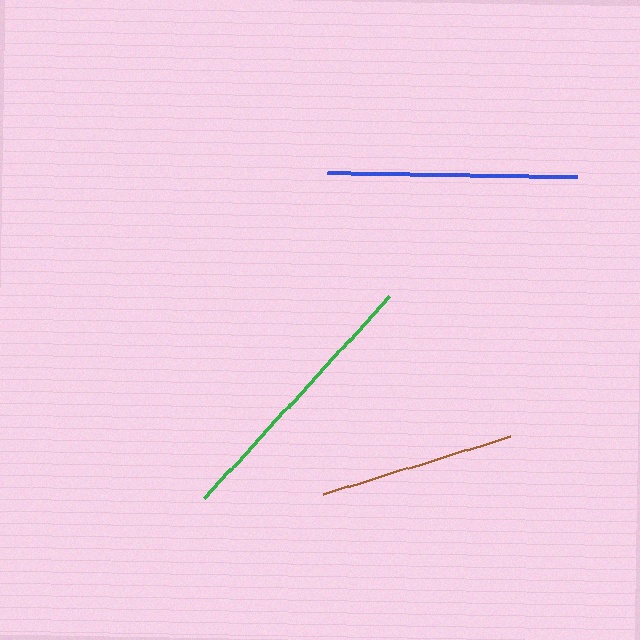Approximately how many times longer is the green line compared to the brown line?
The green line is approximately 1.4 times the length of the brown line.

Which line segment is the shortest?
The brown line is the shortest at approximately 196 pixels.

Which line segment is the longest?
The green line is the longest at approximately 275 pixels.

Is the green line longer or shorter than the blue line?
The green line is longer than the blue line.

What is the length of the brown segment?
The brown segment is approximately 196 pixels long.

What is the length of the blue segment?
The blue segment is approximately 250 pixels long.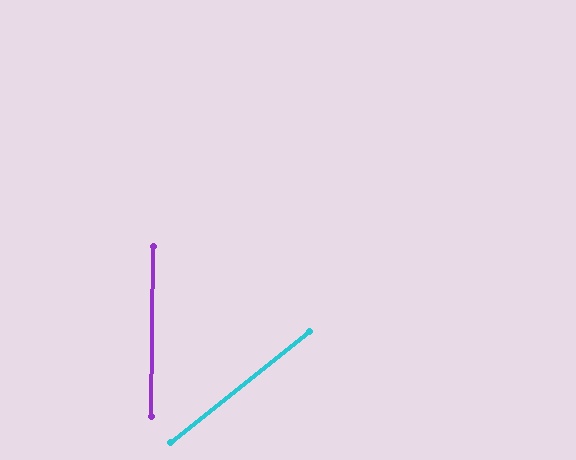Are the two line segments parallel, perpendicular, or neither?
Neither parallel nor perpendicular — they differ by about 50°.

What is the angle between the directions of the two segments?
Approximately 50 degrees.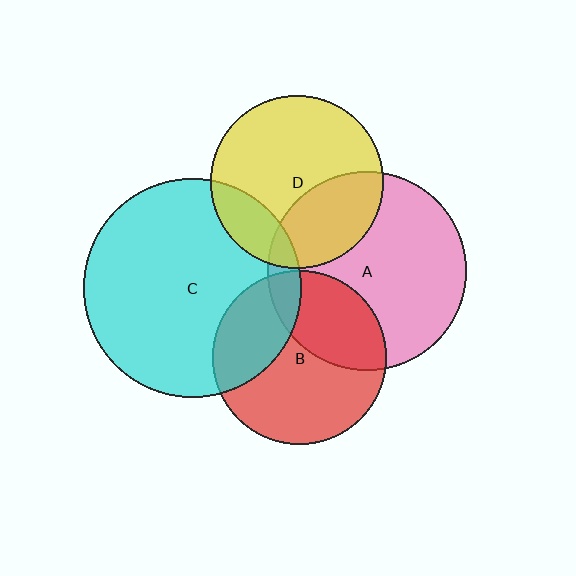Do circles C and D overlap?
Yes.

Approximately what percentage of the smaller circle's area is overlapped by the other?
Approximately 15%.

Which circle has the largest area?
Circle C (cyan).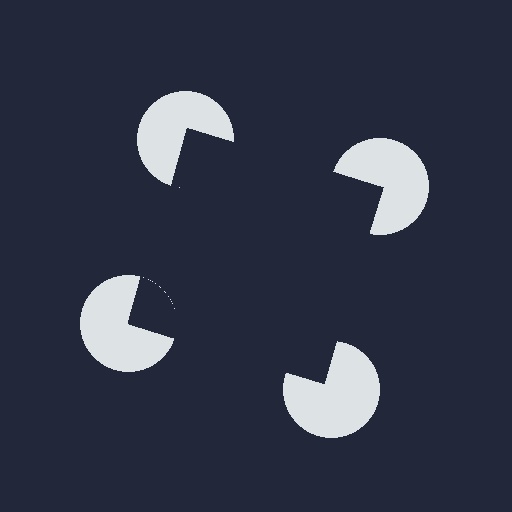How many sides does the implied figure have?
4 sides.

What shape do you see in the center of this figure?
An illusory square — its edges are inferred from the aligned wedge cuts in the pac-man discs, not physically drawn.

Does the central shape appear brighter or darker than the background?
It typically appears slightly darker than the background, even though no actual brightness change is drawn.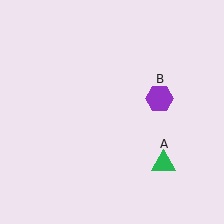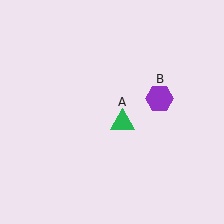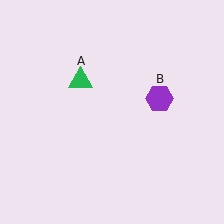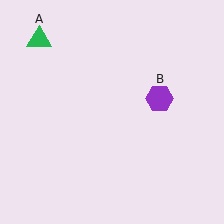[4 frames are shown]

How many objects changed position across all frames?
1 object changed position: green triangle (object A).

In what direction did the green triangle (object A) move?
The green triangle (object A) moved up and to the left.